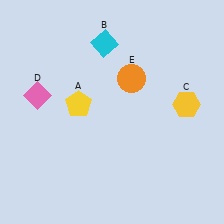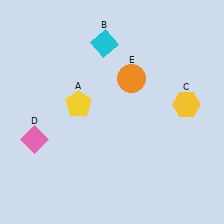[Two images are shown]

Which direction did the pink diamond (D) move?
The pink diamond (D) moved down.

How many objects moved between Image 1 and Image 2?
1 object moved between the two images.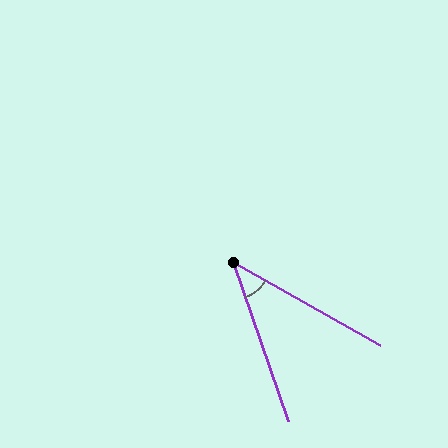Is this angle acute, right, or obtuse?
It is acute.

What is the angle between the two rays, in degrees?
Approximately 42 degrees.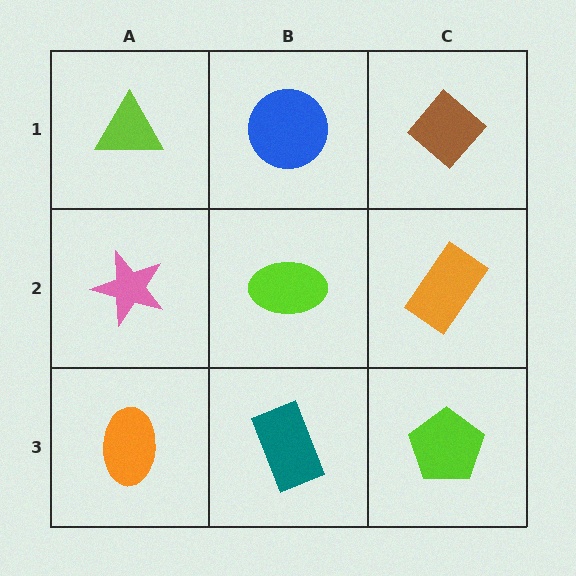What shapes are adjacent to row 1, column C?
An orange rectangle (row 2, column C), a blue circle (row 1, column B).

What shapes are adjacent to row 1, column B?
A lime ellipse (row 2, column B), a lime triangle (row 1, column A), a brown diamond (row 1, column C).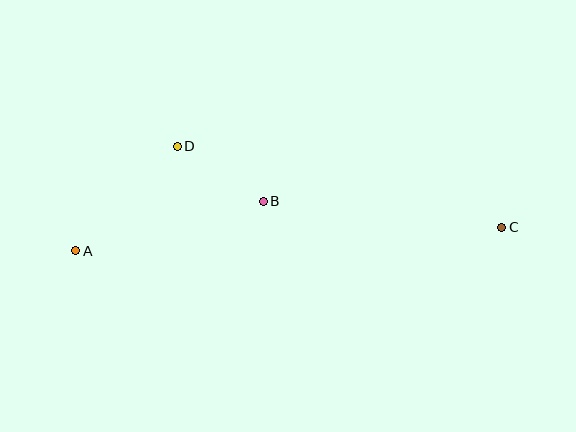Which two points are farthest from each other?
Points A and C are farthest from each other.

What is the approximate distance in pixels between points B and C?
The distance between B and C is approximately 240 pixels.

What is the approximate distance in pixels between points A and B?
The distance between A and B is approximately 194 pixels.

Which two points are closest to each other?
Points B and D are closest to each other.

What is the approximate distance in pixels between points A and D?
The distance between A and D is approximately 146 pixels.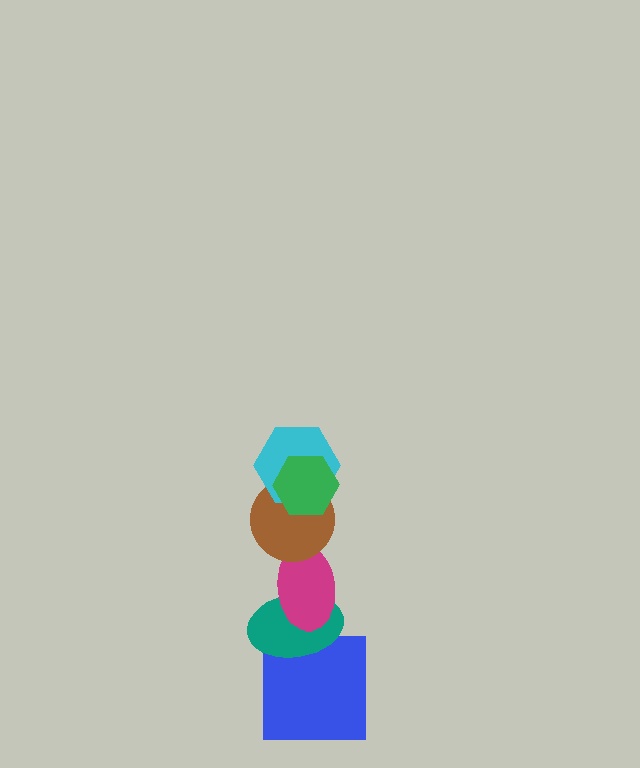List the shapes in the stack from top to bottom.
From top to bottom: the green hexagon, the cyan hexagon, the brown circle, the magenta ellipse, the teal ellipse, the blue square.